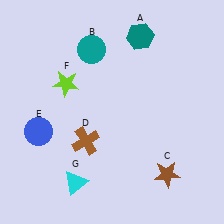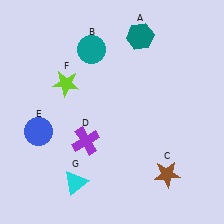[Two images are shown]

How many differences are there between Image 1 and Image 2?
There is 1 difference between the two images.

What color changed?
The cross (D) changed from brown in Image 1 to purple in Image 2.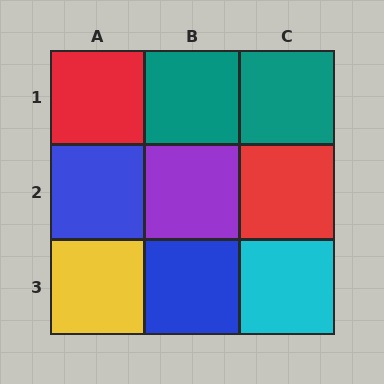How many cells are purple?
1 cell is purple.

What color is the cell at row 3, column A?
Yellow.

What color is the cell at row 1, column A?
Red.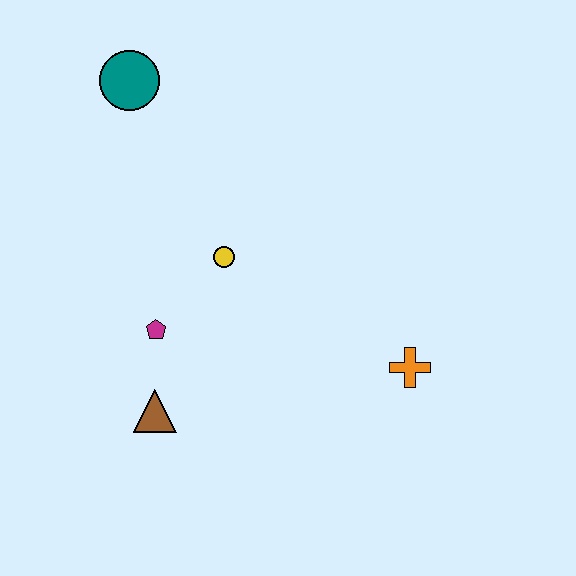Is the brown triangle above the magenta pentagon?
No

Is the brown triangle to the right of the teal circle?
Yes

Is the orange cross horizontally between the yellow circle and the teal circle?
No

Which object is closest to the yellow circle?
The magenta pentagon is closest to the yellow circle.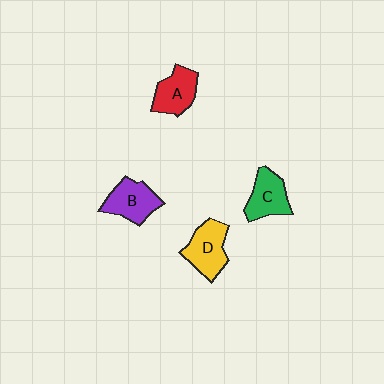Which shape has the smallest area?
Shape A (red).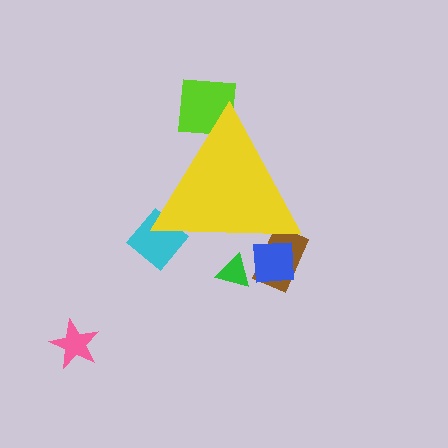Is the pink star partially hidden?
No, the pink star is fully visible.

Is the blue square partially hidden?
Yes, the blue square is partially hidden behind the yellow triangle.